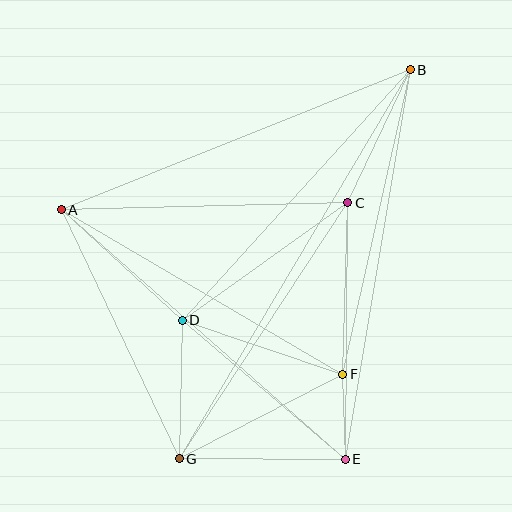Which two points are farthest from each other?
Points B and G are farthest from each other.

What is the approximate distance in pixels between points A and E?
The distance between A and E is approximately 378 pixels.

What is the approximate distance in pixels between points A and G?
The distance between A and G is approximately 276 pixels.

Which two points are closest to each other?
Points E and F are closest to each other.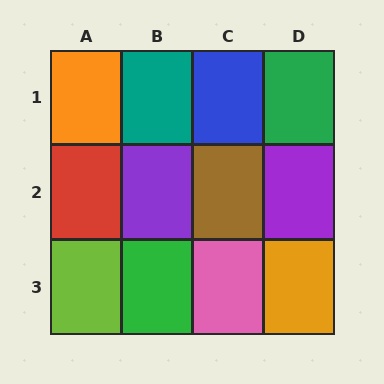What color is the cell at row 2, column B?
Purple.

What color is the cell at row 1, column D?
Green.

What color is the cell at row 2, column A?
Red.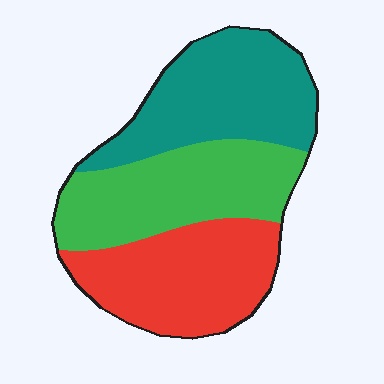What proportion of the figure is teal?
Teal covers 34% of the figure.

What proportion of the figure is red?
Red takes up about one third (1/3) of the figure.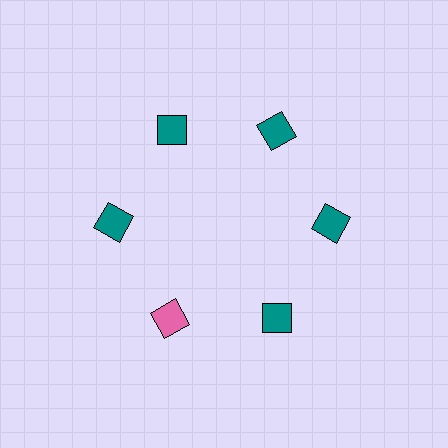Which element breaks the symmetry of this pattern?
The pink diamond at roughly the 7 o'clock position breaks the symmetry. All other shapes are teal diamonds.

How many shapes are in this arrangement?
There are 6 shapes arranged in a ring pattern.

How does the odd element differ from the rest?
It has a different color: pink instead of teal.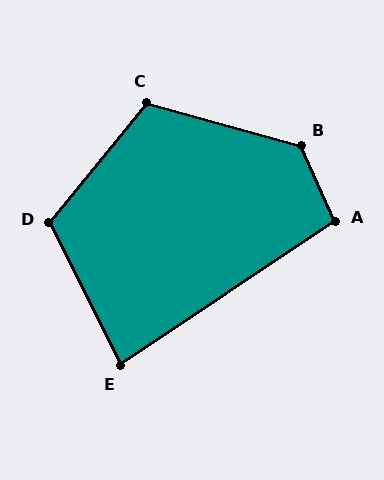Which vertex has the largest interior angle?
B, at approximately 130 degrees.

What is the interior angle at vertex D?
Approximately 114 degrees (obtuse).